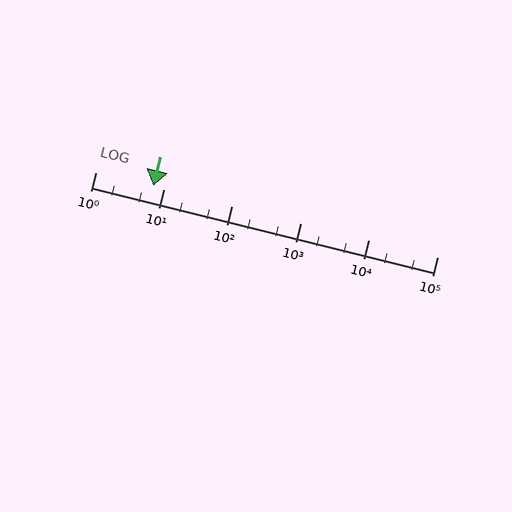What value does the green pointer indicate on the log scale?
The pointer indicates approximately 6.9.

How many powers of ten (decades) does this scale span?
The scale spans 5 decades, from 1 to 100000.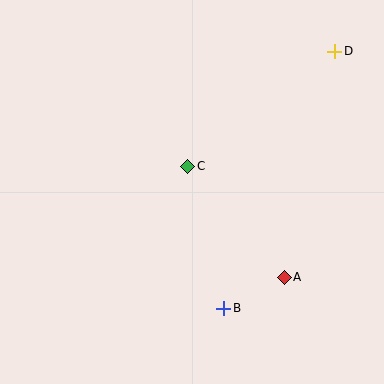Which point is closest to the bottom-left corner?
Point B is closest to the bottom-left corner.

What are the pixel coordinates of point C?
Point C is at (187, 166).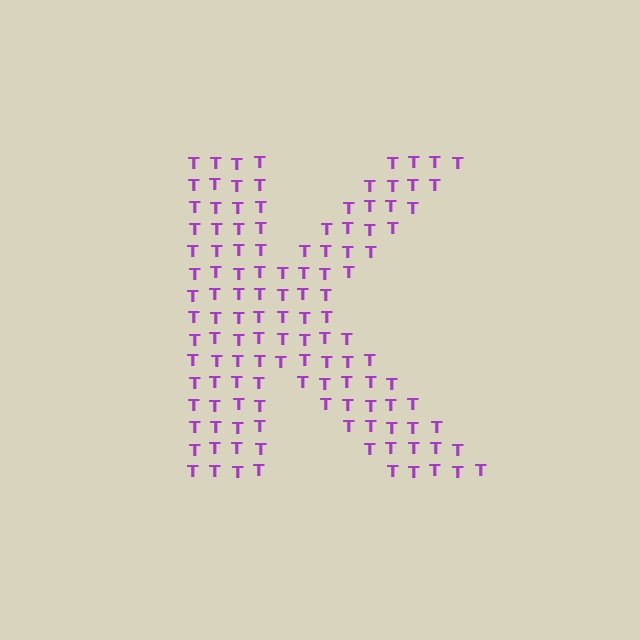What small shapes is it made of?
It is made of small letter T's.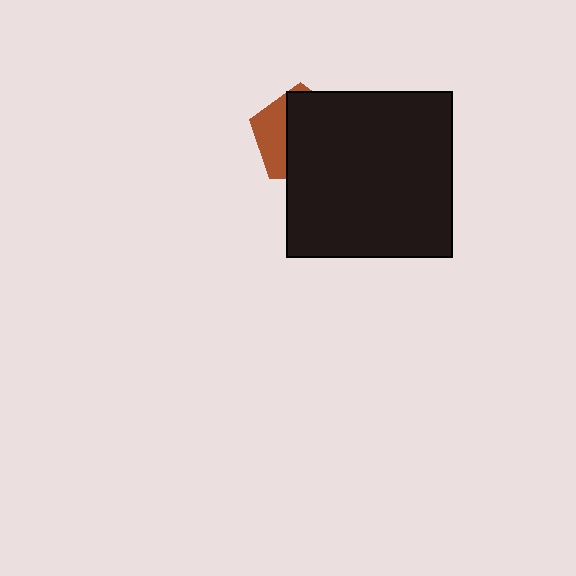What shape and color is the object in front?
The object in front is a black square.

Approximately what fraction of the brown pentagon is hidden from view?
Roughly 68% of the brown pentagon is hidden behind the black square.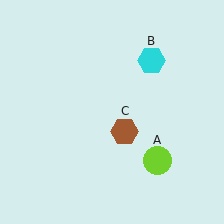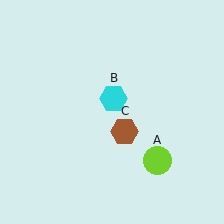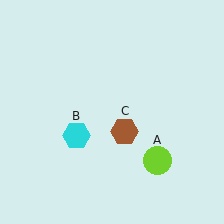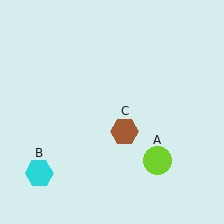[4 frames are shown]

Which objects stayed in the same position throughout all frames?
Lime circle (object A) and brown hexagon (object C) remained stationary.